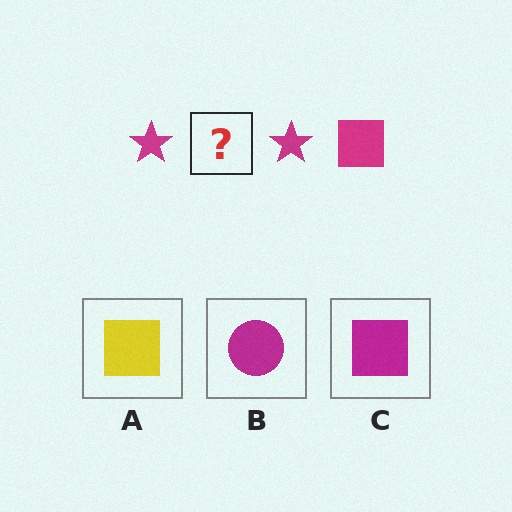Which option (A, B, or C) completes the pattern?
C.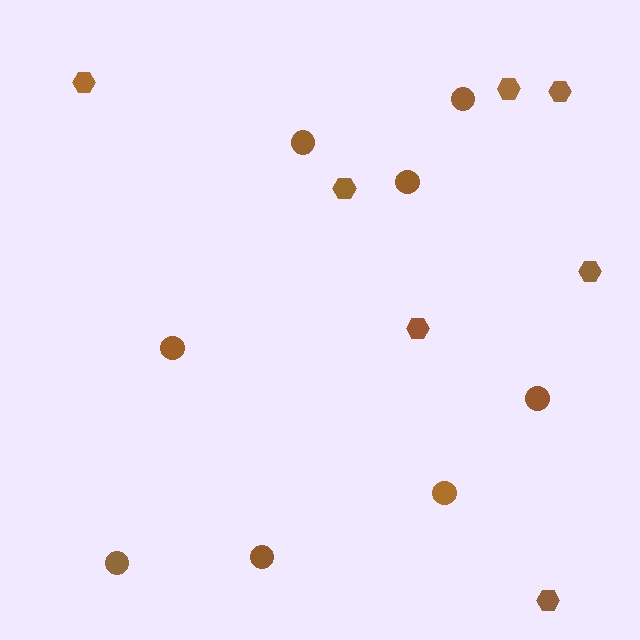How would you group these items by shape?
There are 2 groups: one group of hexagons (7) and one group of circles (8).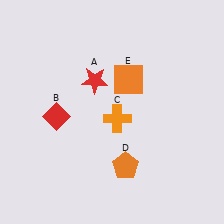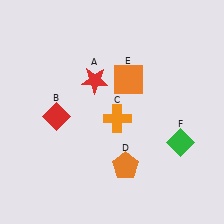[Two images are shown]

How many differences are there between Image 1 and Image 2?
There is 1 difference between the two images.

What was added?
A green diamond (F) was added in Image 2.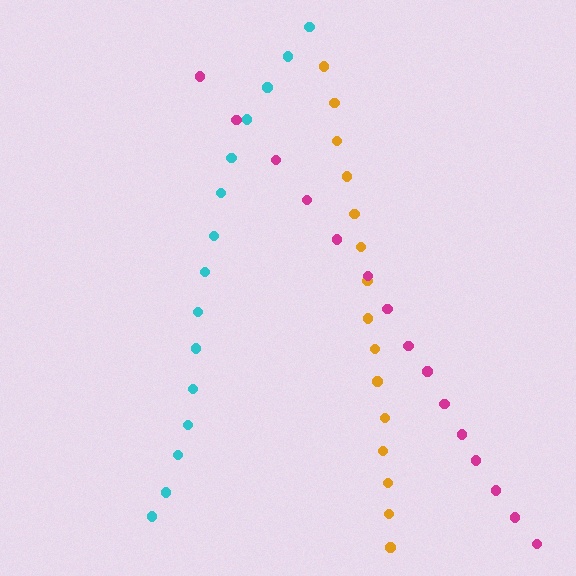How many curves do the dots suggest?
There are 3 distinct paths.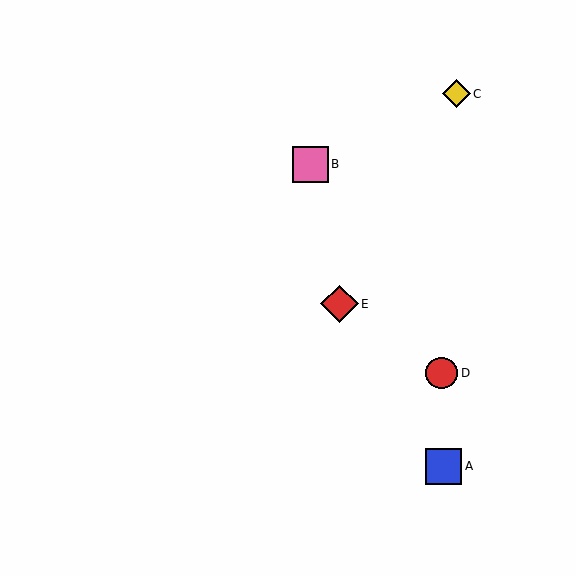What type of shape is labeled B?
Shape B is a pink square.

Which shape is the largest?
The red diamond (labeled E) is the largest.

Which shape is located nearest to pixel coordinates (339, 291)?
The red diamond (labeled E) at (340, 304) is nearest to that location.